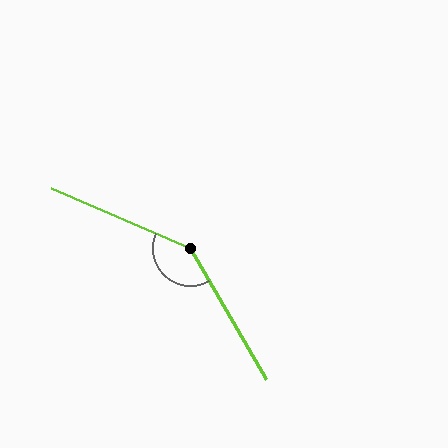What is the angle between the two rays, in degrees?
Approximately 143 degrees.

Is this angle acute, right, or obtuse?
It is obtuse.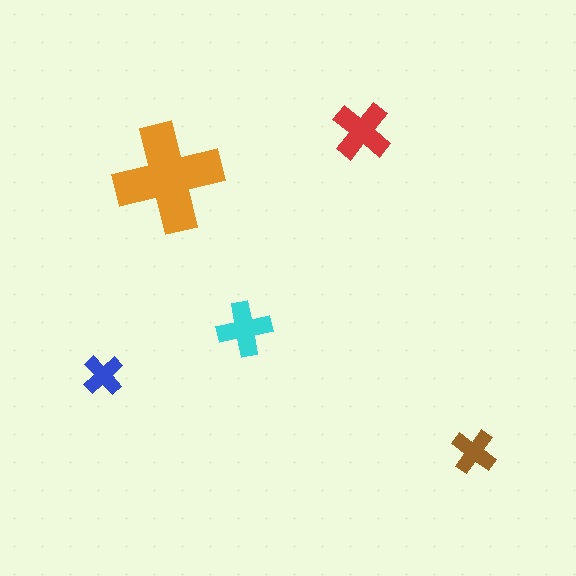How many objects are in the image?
There are 5 objects in the image.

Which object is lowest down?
The brown cross is bottommost.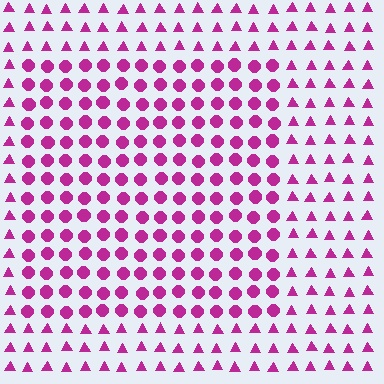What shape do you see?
I see a rectangle.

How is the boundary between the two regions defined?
The boundary is defined by a change in element shape: circles inside vs. triangles outside. All elements share the same color and spacing.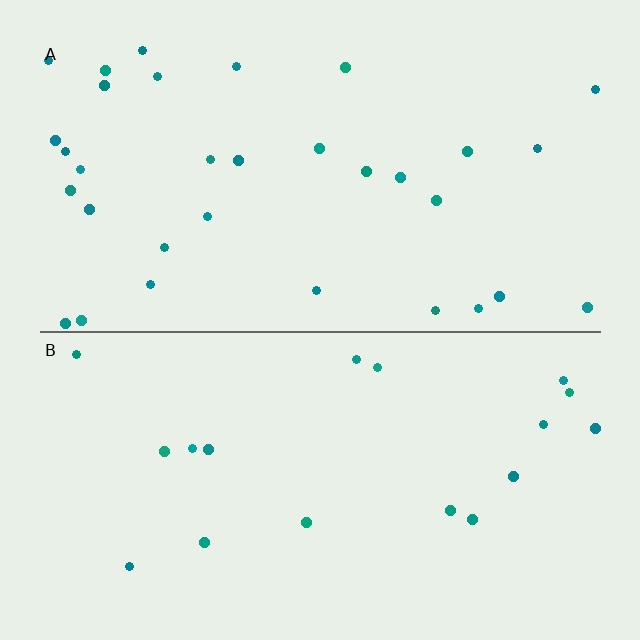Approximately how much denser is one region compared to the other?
Approximately 1.8× — region A over region B.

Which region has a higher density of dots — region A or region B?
A (the top).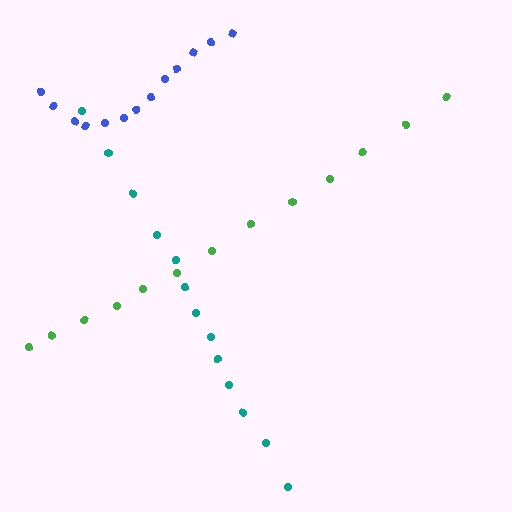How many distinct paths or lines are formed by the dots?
There are 3 distinct paths.